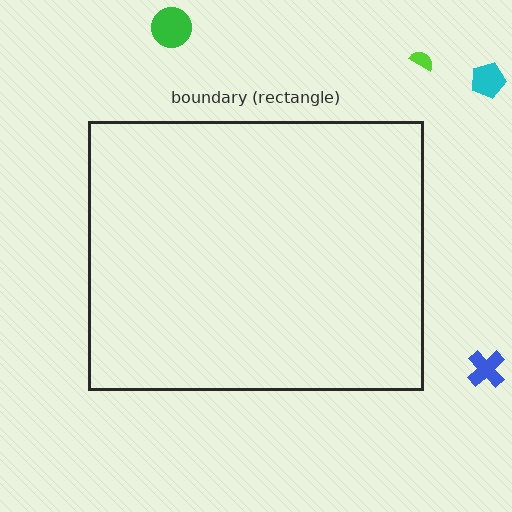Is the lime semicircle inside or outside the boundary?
Outside.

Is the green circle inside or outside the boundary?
Outside.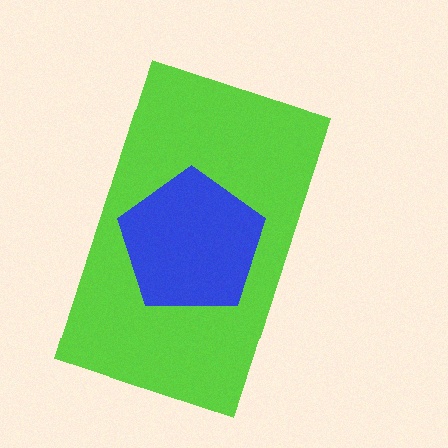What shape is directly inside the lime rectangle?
The blue pentagon.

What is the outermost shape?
The lime rectangle.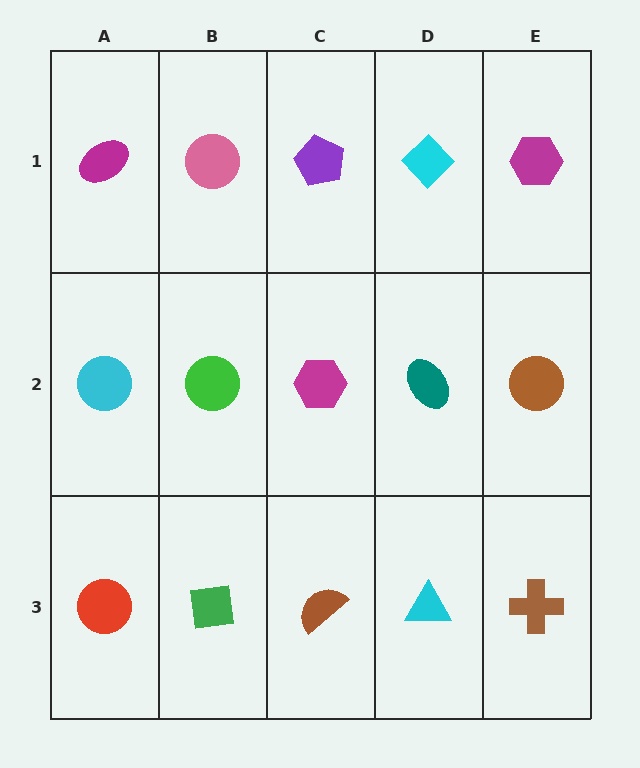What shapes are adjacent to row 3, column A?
A cyan circle (row 2, column A), a green square (row 3, column B).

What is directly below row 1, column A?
A cyan circle.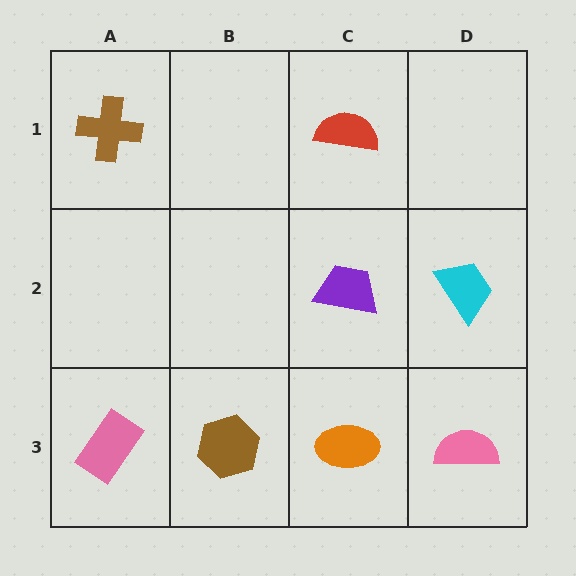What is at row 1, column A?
A brown cross.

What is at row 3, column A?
A pink rectangle.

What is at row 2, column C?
A purple trapezoid.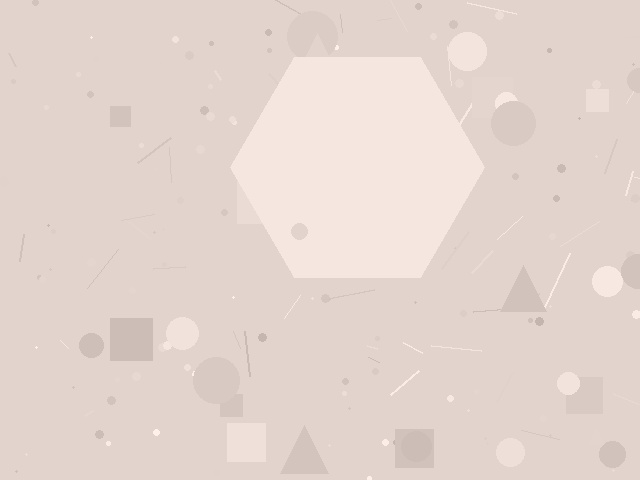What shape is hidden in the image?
A hexagon is hidden in the image.